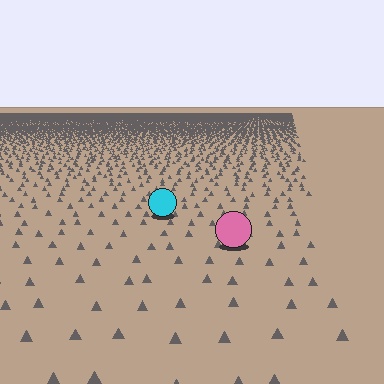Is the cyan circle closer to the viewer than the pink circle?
No. The pink circle is closer — you can tell from the texture gradient: the ground texture is coarser near it.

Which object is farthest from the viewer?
The cyan circle is farthest from the viewer. It appears smaller and the ground texture around it is denser.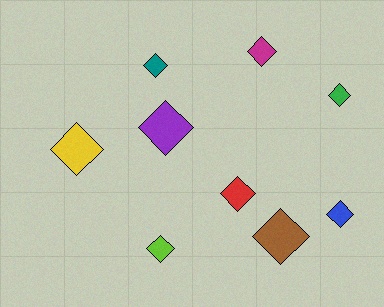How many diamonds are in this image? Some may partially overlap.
There are 9 diamonds.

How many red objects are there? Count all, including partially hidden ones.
There is 1 red object.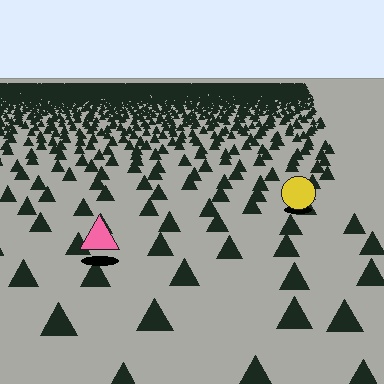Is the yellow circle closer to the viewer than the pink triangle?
No. The pink triangle is closer — you can tell from the texture gradient: the ground texture is coarser near it.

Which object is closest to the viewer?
The pink triangle is closest. The texture marks near it are larger and more spread out.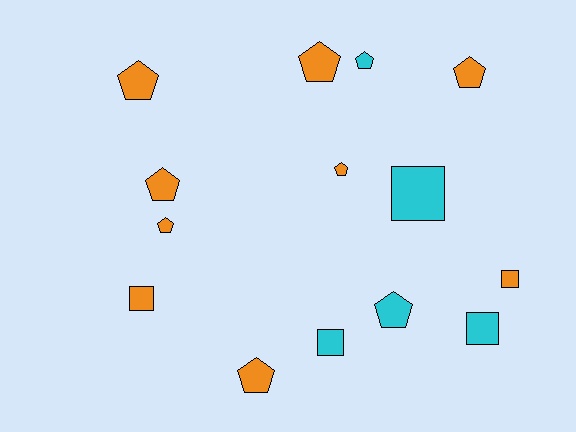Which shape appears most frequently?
Pentagon, with 9 objects.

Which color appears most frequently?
Orange, with 9 objects.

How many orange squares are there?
There are 2 orange squares.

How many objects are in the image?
There are 14 objects.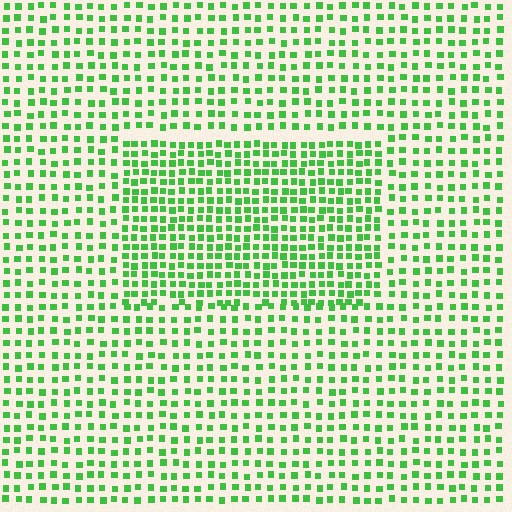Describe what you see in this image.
The image contains small green elements arranged at two different densities. A rectangle-shaped region is visible where the elements are more densely packed than the surrounding area.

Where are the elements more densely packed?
The elements are more densely packed inside the rectangle boundary.